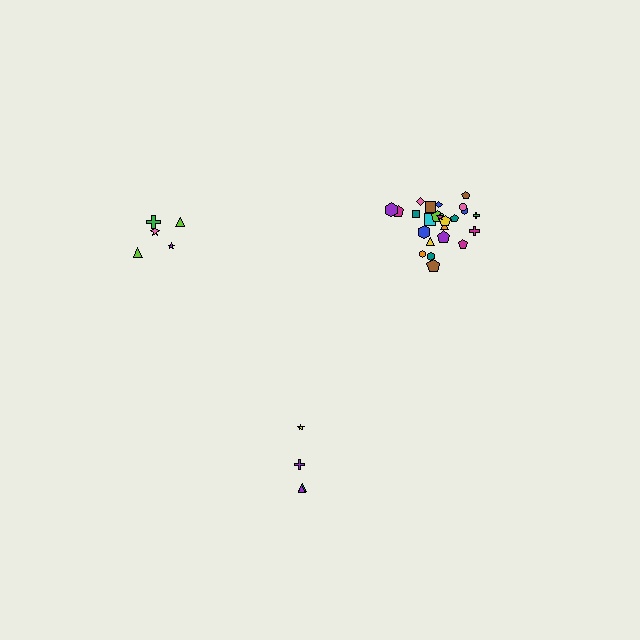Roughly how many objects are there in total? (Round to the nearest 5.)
Roughly 35 objects in total.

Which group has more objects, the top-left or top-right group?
The top-right group.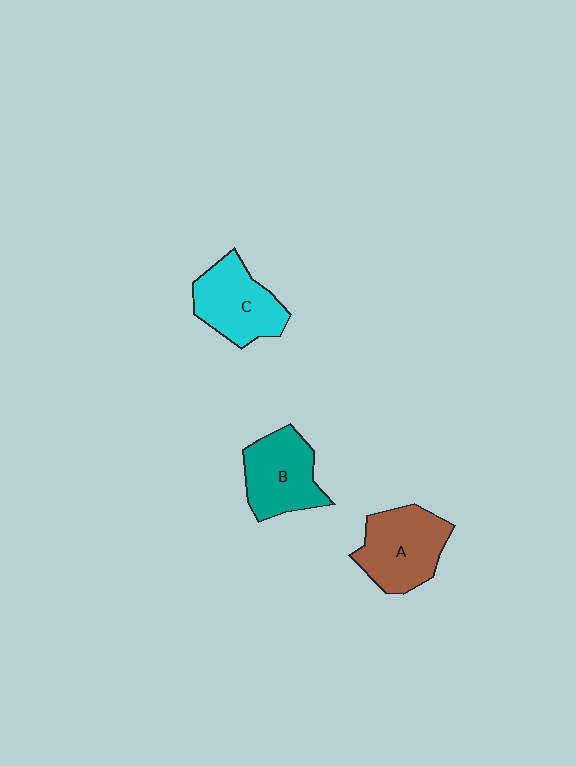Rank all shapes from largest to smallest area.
From largest to smallest: A (brown), C (cyan), B (teal).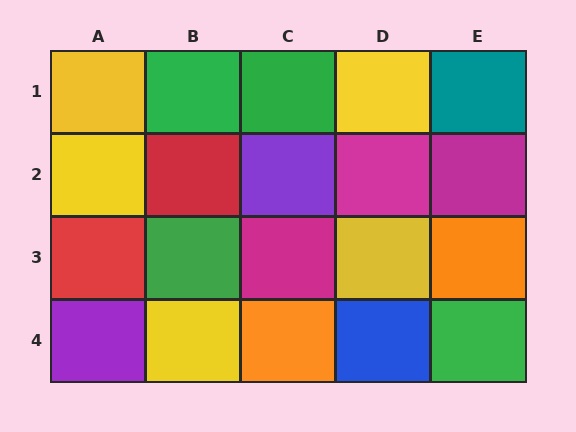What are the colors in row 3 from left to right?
Red, green, magenta, yellow, orange.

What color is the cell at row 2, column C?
Purple.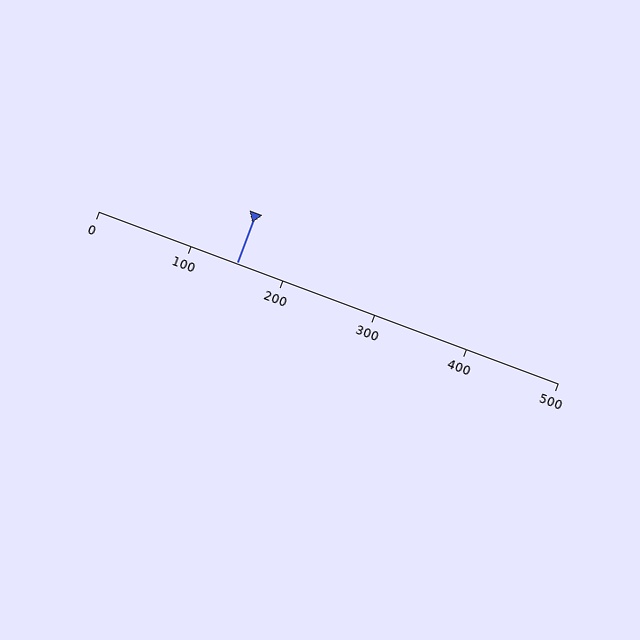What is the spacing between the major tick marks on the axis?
The major ticks are spaced 100 apart.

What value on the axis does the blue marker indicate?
The marker indicates approximately 150.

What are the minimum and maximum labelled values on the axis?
The axis runs from 0 to 500.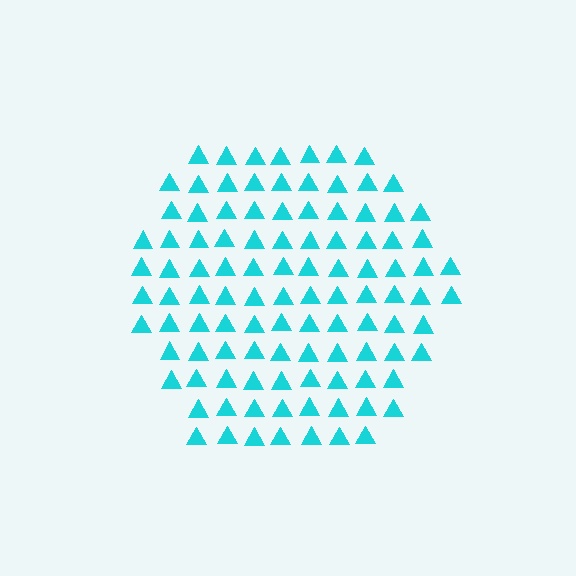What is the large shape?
The large shape is a hexagon.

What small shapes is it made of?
It is made of small triangles.